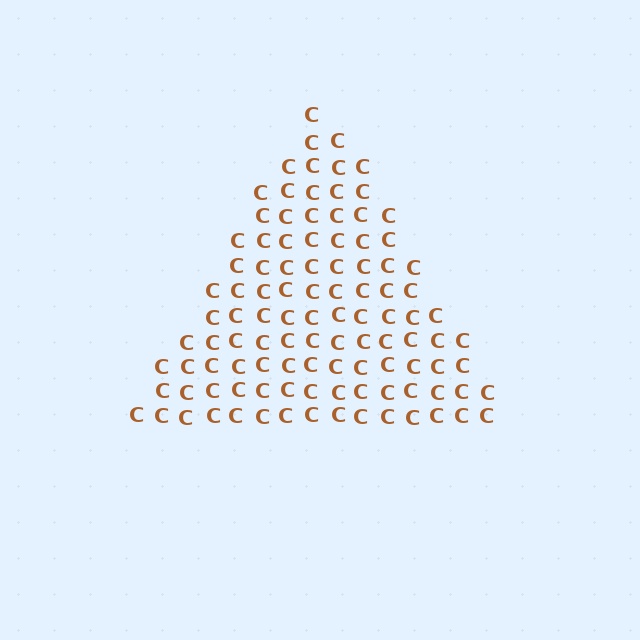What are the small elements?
The small elements are letter C's.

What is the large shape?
The large shape is a triangle.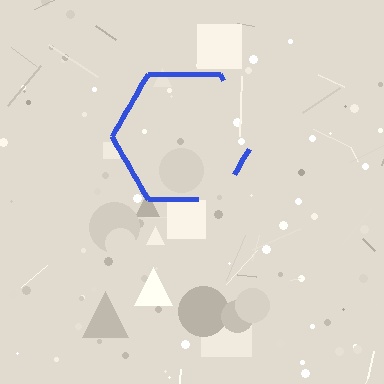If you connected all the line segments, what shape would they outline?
They would outline a hexagon.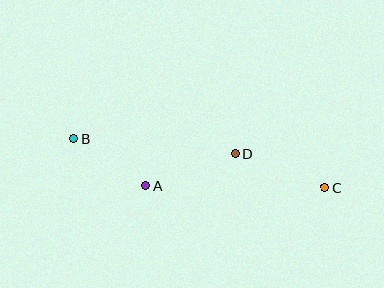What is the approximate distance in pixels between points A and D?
The distance between A and D is approximately 95 pixels.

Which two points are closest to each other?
Points A and B are closest to each other.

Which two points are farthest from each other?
Points B and C are farthest from each other.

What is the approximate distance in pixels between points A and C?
The distance between A and C is approximately 179 pixels.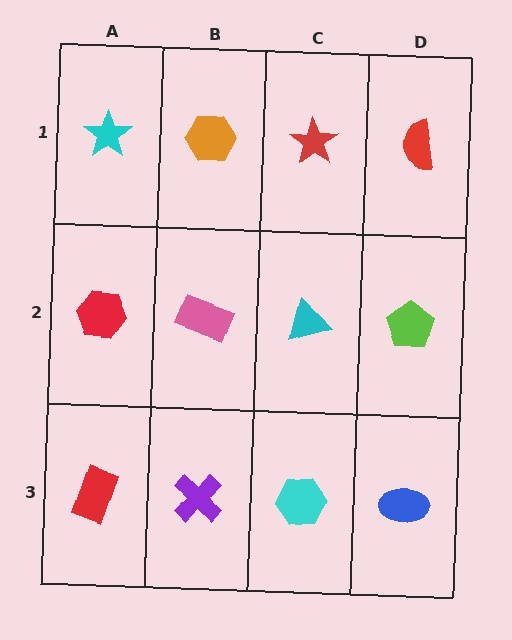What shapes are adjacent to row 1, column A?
A red hexagon (row 2, column A), an orange hexagon (row 1, column B).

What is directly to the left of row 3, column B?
A red rectangle.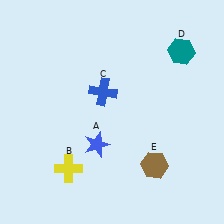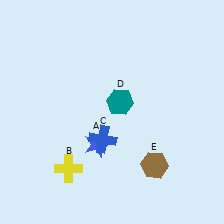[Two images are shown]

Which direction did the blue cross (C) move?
The blue cross (C) moved down.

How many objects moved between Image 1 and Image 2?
2 objects moved between the two images.